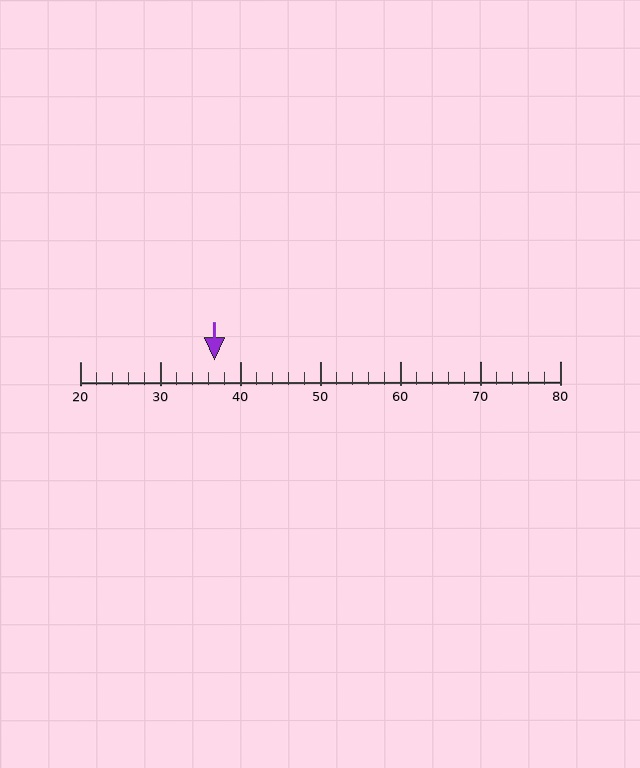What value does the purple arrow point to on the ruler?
The purple arrow points to approximately 37.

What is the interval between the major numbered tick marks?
The major tick marks are spaced 10 units apart.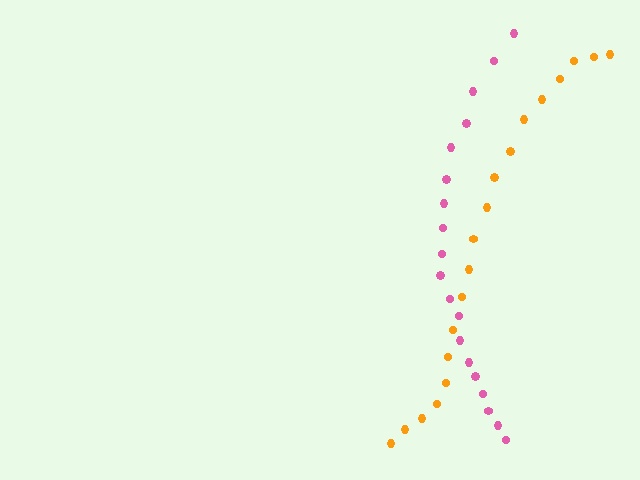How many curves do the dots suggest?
There are 2 distinct paths.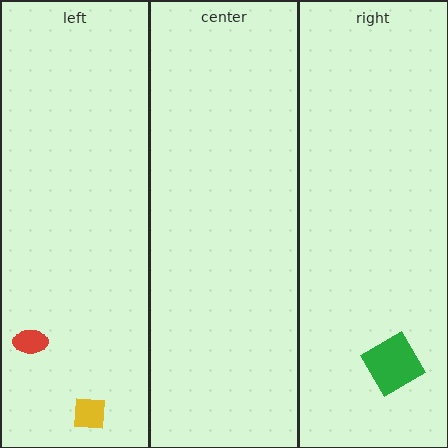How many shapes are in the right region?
1.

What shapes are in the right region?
The green square.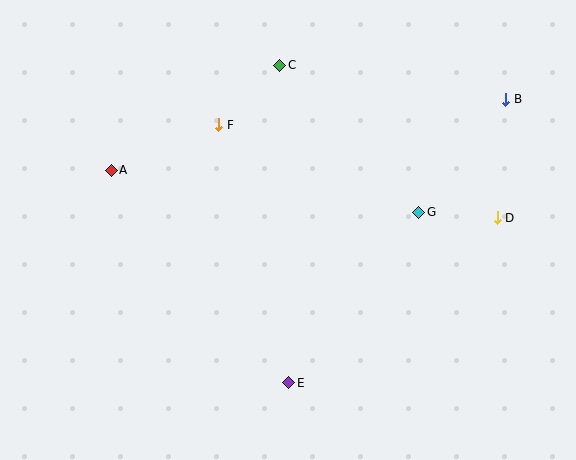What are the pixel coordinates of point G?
Point G is at (419, 212).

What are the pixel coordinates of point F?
Point F is at (219, 125).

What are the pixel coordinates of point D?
Point D is at (497, 218).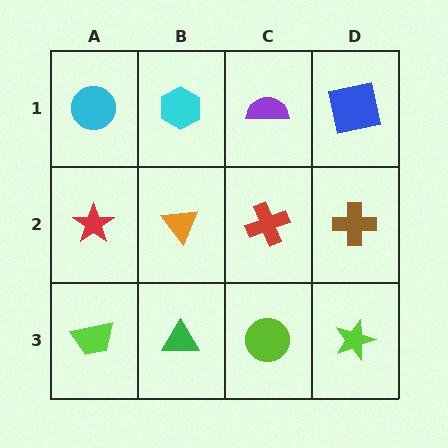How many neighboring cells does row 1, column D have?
2.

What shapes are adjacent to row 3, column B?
An orange triangle (row 2, column B), a lime trapezoid (row 3, column A), a lime circle (row 3, column C).